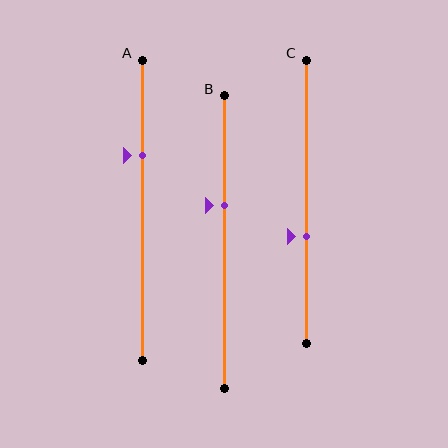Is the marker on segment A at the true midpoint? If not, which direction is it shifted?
No, the marker on segment A is shifted upward by about 18% of the segment length.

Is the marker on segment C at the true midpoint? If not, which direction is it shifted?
No, the marker on segment C is shifted downward by about 12% of the segment length.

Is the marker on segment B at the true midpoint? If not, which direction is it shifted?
No, the marker on segment B is shifted upward by about 12% of the segment length.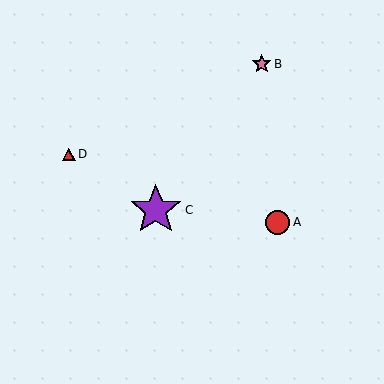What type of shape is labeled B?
Shape B is a pink star.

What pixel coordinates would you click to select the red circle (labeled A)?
Click at (278, 222) to select the red circle A.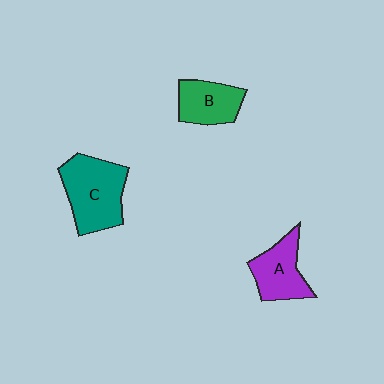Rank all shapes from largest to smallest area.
From largest to smallest: C (teal), A (purple), B (green).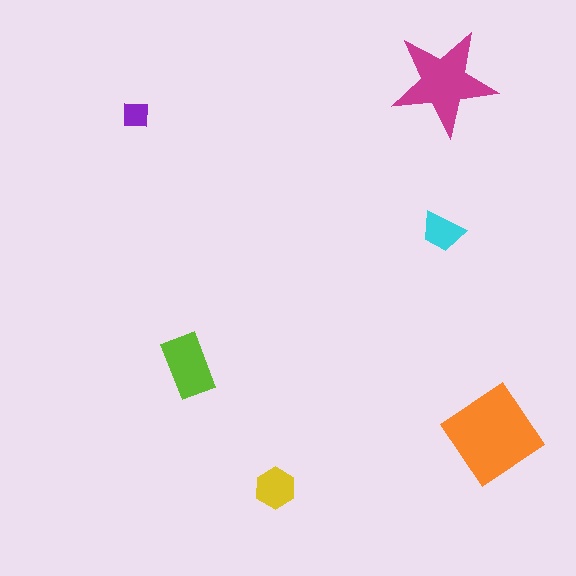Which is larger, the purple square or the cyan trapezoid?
The cyan trapezoid.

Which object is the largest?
The orange diamond.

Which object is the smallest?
The purple square.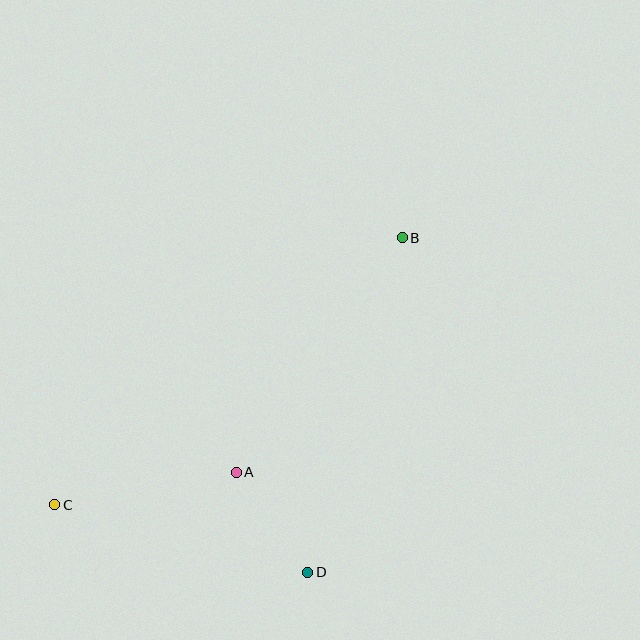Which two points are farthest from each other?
Points B and C are farthest from each other.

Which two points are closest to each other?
Points A and D are closest to each other.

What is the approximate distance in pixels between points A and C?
The distance between A and C is approximately 184 pixels.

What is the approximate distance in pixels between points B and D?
The distance between B and D is approximately 347 pixels.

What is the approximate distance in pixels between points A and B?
The distance between A and B is approximately 287 pixels.